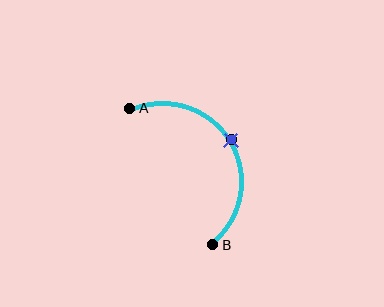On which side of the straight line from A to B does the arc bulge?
The arc bulges to the right of the straight line connecting A and B.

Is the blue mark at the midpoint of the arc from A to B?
Yes. The blue mark lies on the arc at equal arc-length from both A and B — it is the arc midpoint.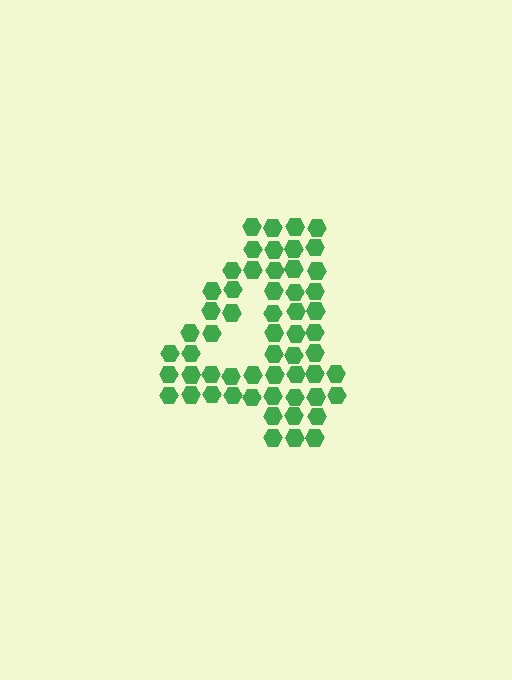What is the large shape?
The large shape is the digit 4.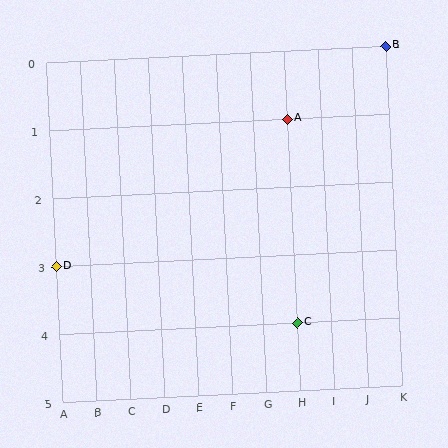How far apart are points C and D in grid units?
Points C and D are 7 columns and 1 row apart (about 7.1 grid units diagonally).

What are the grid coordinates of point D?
Point D is at grid coordinates (A, 3).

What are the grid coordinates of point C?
Point C is at grid coordinates (H, 4).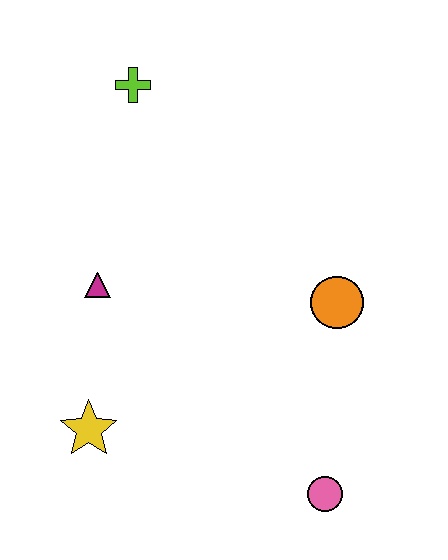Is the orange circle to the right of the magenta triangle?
Yes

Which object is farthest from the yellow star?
The lime cross is farthest from the yellow star.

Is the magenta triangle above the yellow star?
Yes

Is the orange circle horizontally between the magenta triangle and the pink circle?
No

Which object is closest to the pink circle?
The orange circle is closest to the pink circle.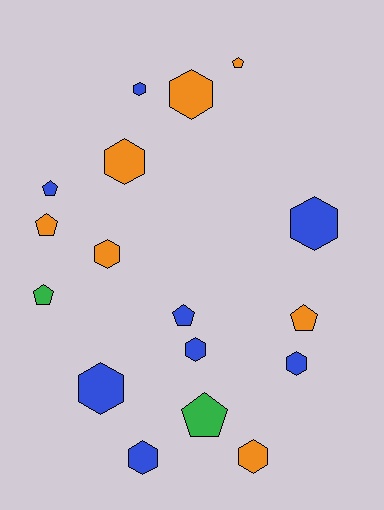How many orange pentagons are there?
There are 3 orange pentagons.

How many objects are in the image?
There are 17 objects.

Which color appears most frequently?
Blue, with 8 objects.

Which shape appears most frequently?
Hexagon, with 10 objects.